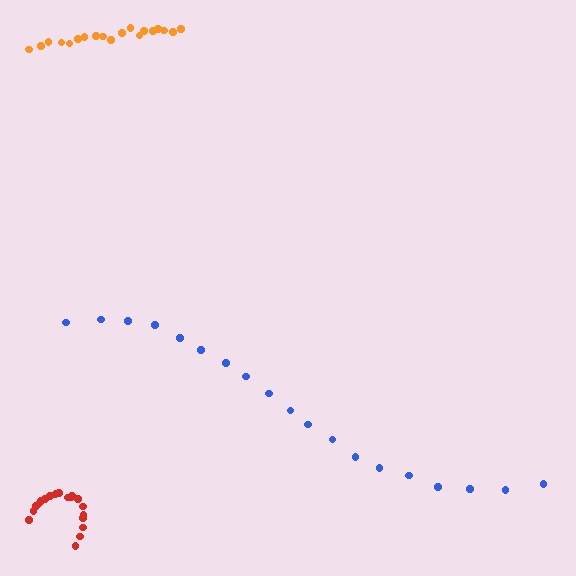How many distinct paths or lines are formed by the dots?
There are 3 distinct paths.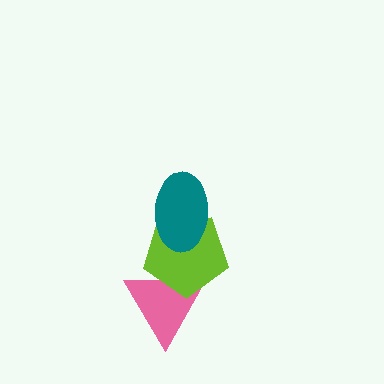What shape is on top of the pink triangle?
The lime pentagon is on top of the pink triangle.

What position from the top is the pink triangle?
The pink triangle is 3rd from the top.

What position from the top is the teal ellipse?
The teal ellipse is 1st from the top.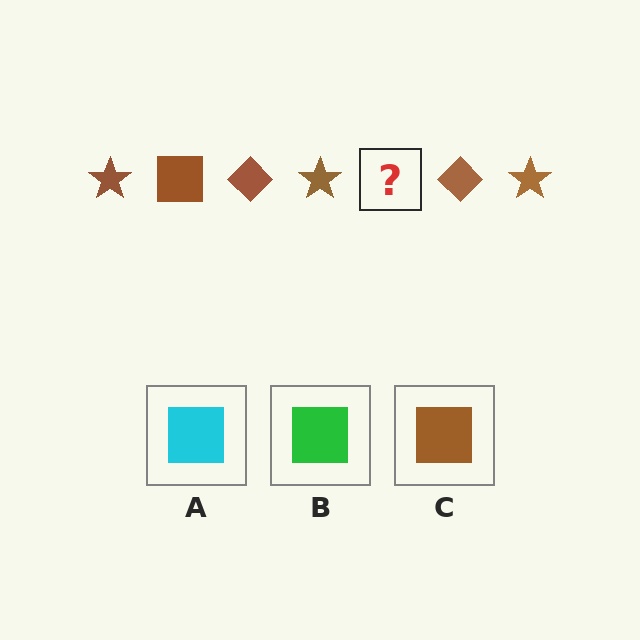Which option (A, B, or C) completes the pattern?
C.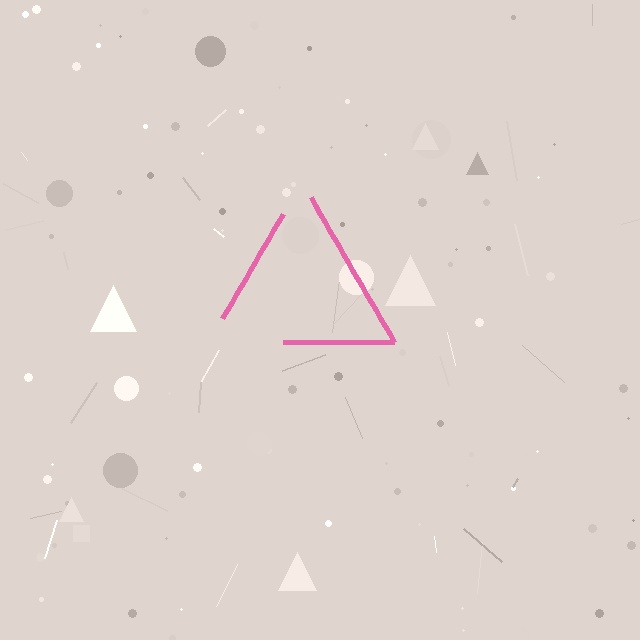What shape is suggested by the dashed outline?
The dashed outline suggests a triangle.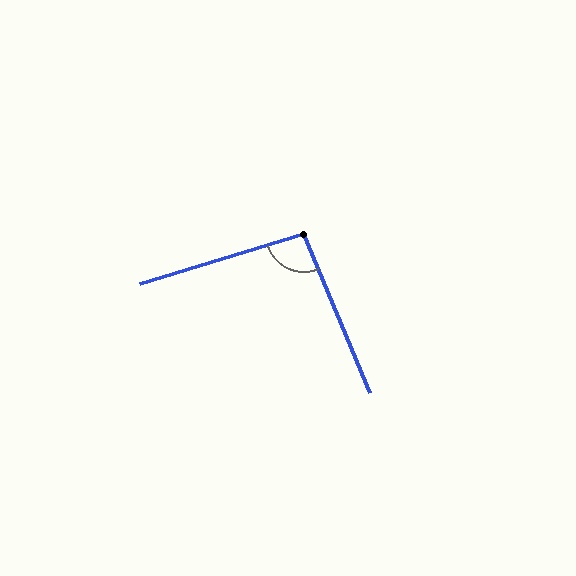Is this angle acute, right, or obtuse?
It is obtuse.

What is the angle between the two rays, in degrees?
Approximately 96 degrees.